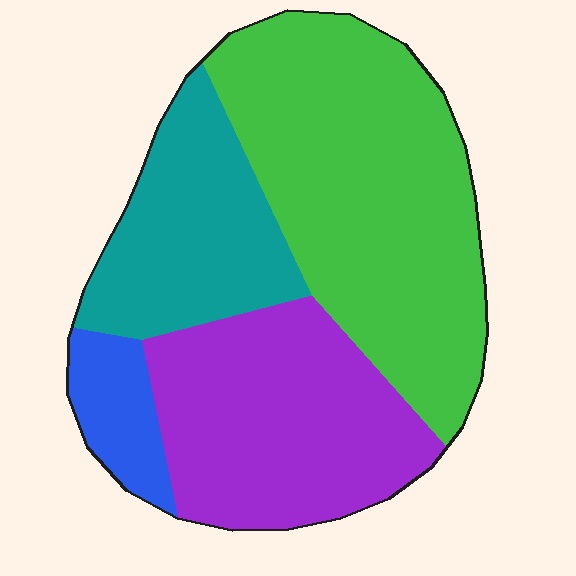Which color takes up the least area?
Blue, at roughly 5%.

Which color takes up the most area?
Green, at roughly 45%.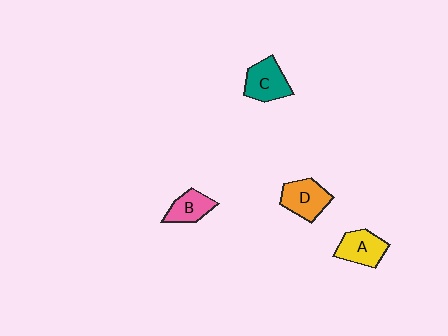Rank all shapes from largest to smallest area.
From largest to smallest: D (orange), C (teal), A (yellow), B (pink).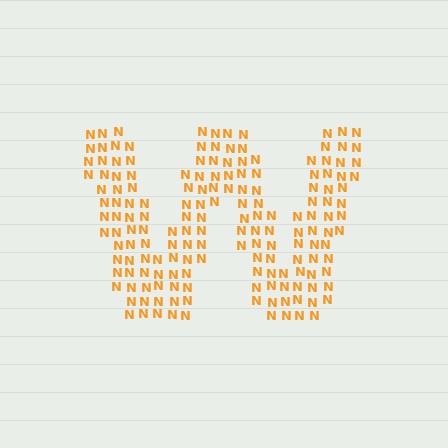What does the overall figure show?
The overall figure shows the letter W.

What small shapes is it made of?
It is made of small letter N's.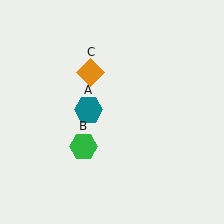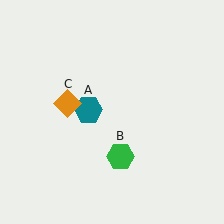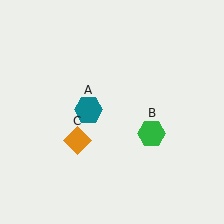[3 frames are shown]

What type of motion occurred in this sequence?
The green hexagon (object B), orange diamond (object C) rotated counterclockwise around the center of the scene.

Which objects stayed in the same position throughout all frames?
Teal hexagon (object A) remained stationary.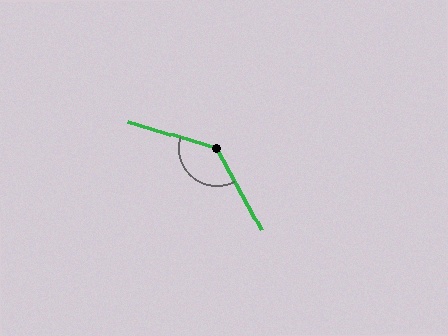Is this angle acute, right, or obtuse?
It is obtuse.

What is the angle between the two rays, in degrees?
Approximately 136 degrees.